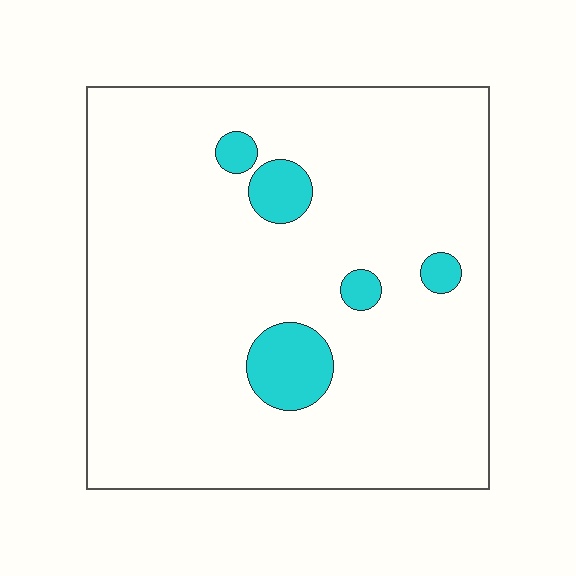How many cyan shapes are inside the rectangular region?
5.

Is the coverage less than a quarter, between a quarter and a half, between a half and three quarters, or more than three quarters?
Less than a quarter.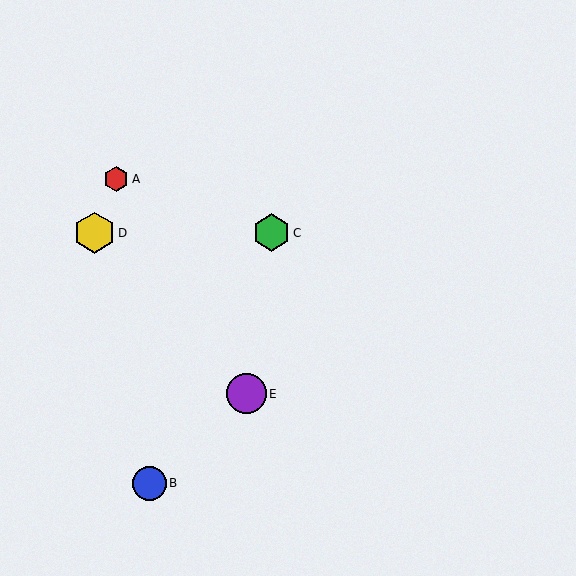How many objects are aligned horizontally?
2 objects (C, D) are aligned horizontally.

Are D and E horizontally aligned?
No, D is at y≈233 and E is at y≈394.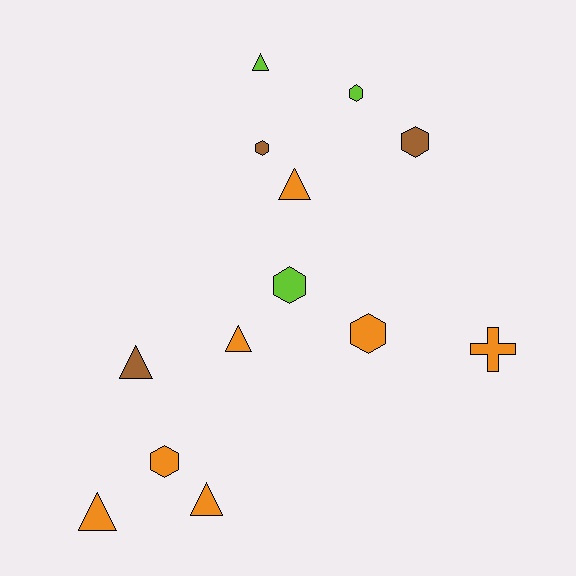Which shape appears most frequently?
Triangle, with 6 objects.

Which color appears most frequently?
Orange, with 7 objects.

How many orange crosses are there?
There is 1 orange cross.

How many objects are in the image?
There are 13 objects.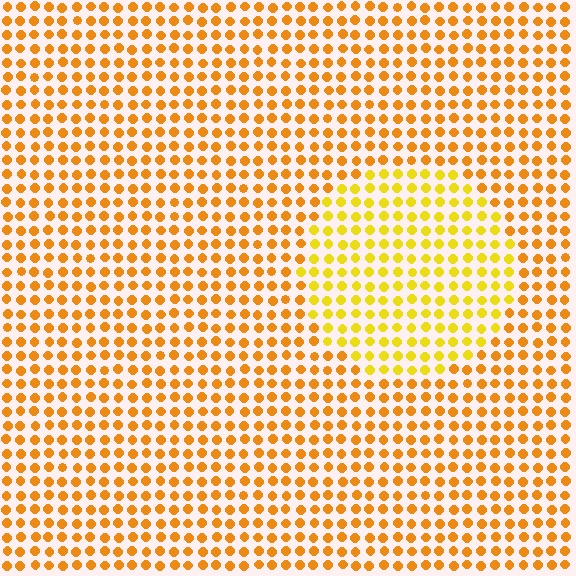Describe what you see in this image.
The image is filled with small orange elements in a uniform arrangement. A circle-shaped region is visible where the elements are tinted to a slightly different hue, forming a subtle color boundary.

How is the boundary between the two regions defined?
The boundary is defined purely by a slight shift in hue (about 23 degrees). Spacing, size, and orientation are identical on both sides.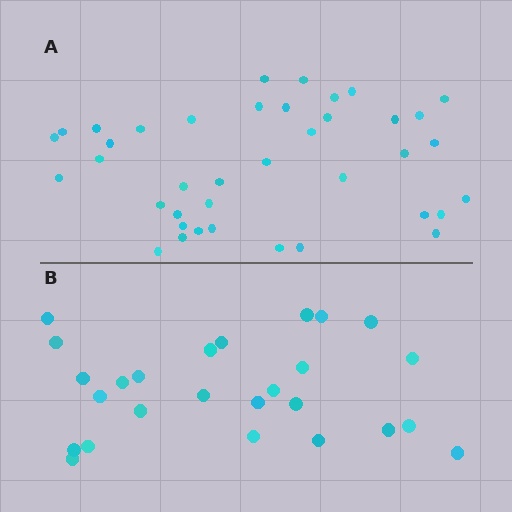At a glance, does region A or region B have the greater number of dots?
Region A (the top region) has more dots.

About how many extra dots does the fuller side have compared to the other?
Region A has approximately 15 more dots than region B.